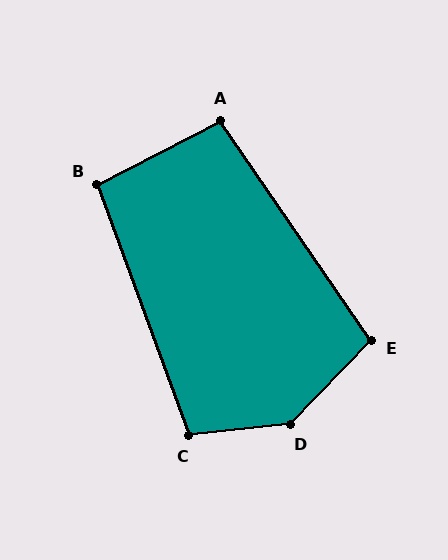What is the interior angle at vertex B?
Approximately 97 degrees (obtuse).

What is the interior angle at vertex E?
Approximately 102 degrees (obtuse).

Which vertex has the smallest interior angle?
A, at approximately 97 degrees.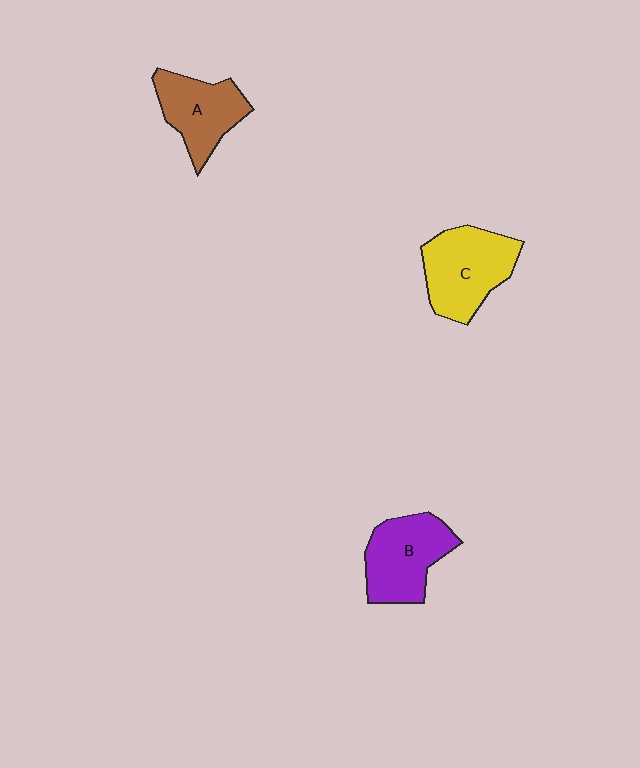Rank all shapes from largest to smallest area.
From largest to smallest: C (yellow), B (purple), A (brown).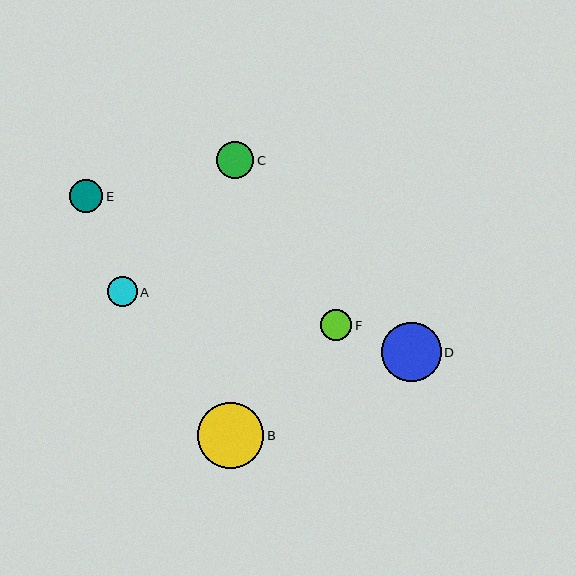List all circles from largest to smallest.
From largest to smallest: B, D, C, E, F, A.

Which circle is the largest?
Circle B is the largest with a size of approximately 66 pixels.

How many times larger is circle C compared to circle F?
Circle C is approximately 1.2 times the size of circle F.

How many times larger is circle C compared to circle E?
Circle C is approximately 1.1 times the size of circle E.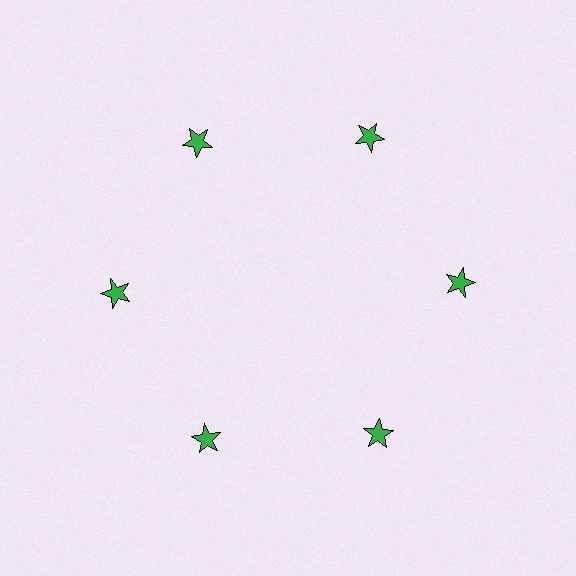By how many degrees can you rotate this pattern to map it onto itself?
The pattern maps onto itself every 60 degrees of rotation.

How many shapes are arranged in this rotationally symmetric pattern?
There are 6 shapes, arranged in 6 groups of 1.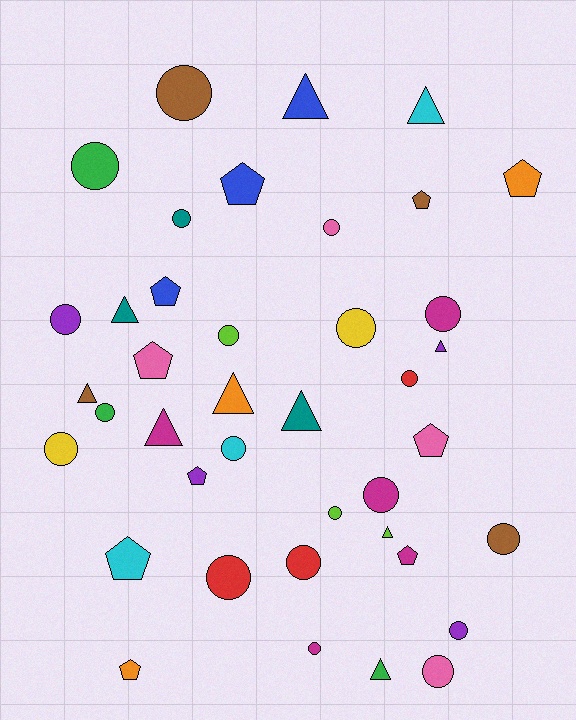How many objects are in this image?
There are 40 objects.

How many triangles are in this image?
There are 10 triangles.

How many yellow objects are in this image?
There are 2 yellow objects.